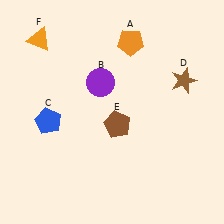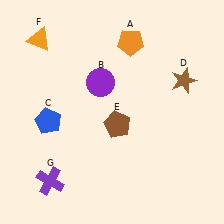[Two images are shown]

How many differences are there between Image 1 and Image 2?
There is 1 difference between the two images.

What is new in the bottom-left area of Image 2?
A purple cross (G) was added in the bottom-left area of Image 2.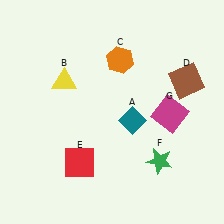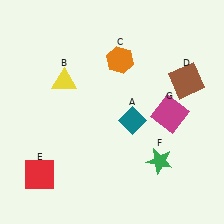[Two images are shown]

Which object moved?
The red square (E) moved left.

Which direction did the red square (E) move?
The red square (E) moved left.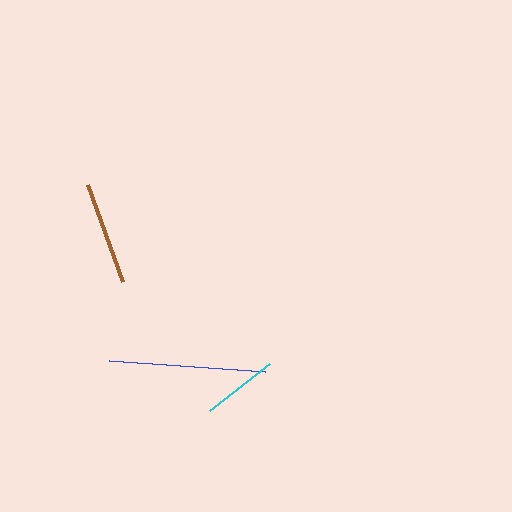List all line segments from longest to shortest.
From longest to shortest: blue, brown, cyan.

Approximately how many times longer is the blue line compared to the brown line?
The blue line is approximately 1.5 times the length of the brown line.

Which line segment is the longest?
The blue line is the longest at approximately 157 pixels.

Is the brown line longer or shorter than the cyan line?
The brown line is longer than the cyan line.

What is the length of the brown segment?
The brown segment is approximately 103 pixels long.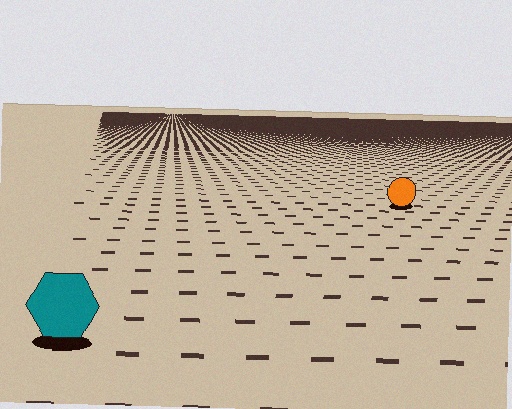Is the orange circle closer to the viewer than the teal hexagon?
No. The teal hexagon is closer — you can tell from the texture gradient: the ground texture is coarser near it.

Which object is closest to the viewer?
The teal hexagon is closest. The texture marks near it are larger and more spread out.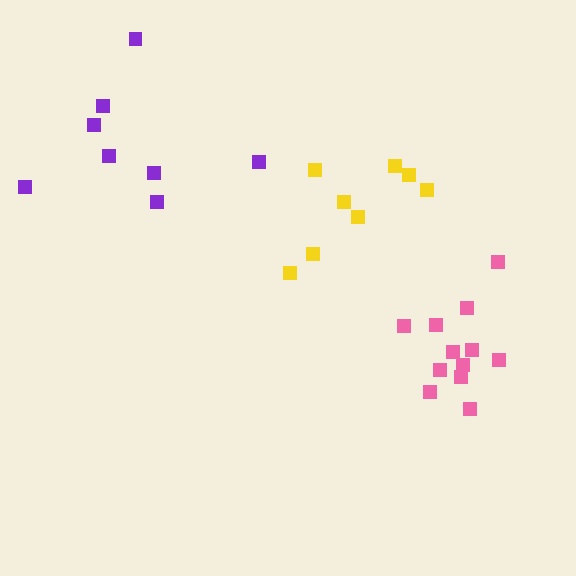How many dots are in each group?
Group 1: 12 dots, Group 2: 8 dots, Group 3: 8 dots (28 total).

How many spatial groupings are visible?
There are 3 spatial groupings.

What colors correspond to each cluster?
The clusters are colored: pink, purple, yellow.